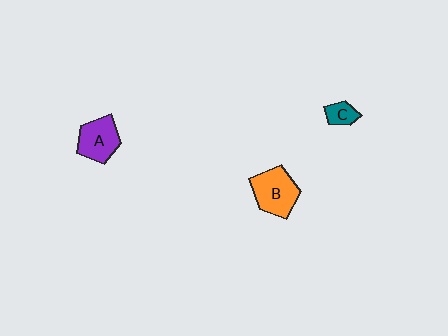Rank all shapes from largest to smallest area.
From largest to smallest: B (orange), A (purple), C (teal).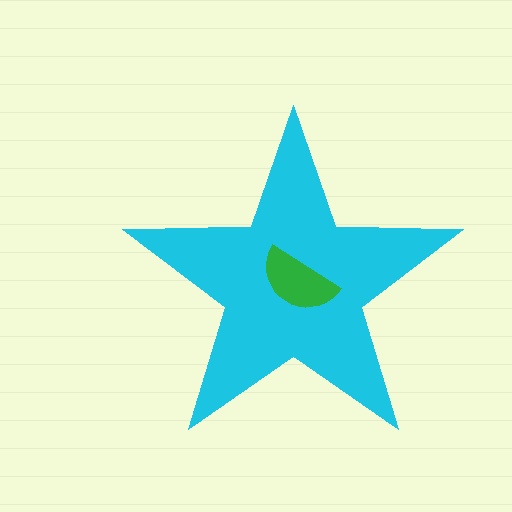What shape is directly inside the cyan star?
The green semicircle.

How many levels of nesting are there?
2.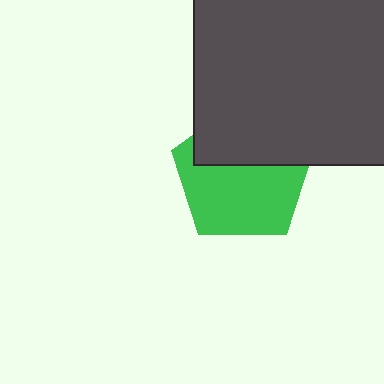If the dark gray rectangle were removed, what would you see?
You would see the complete green pentagon.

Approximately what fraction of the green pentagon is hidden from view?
Roughly 39% of the green pentagon is hidden behind the dark gray rectangle.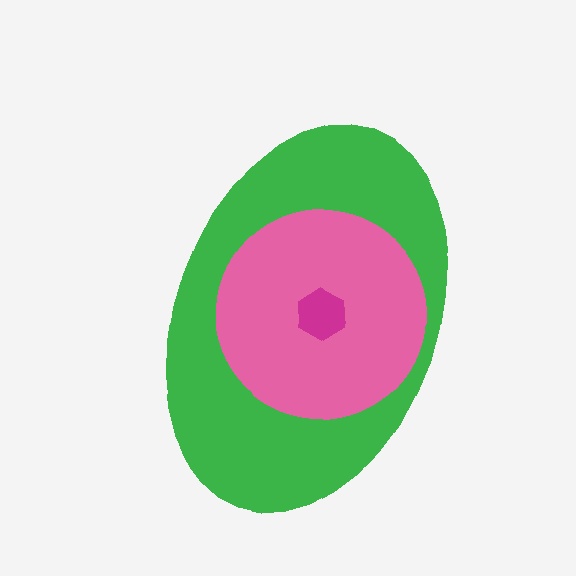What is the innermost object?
The magenta hexagon.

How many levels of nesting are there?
3.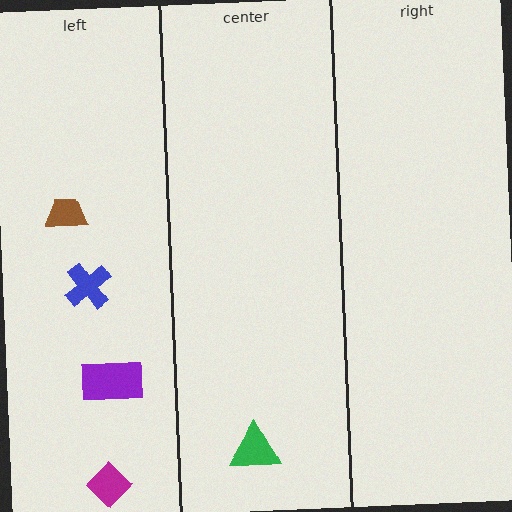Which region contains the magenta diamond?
The left region.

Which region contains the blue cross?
The left region.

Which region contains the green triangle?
The center region.